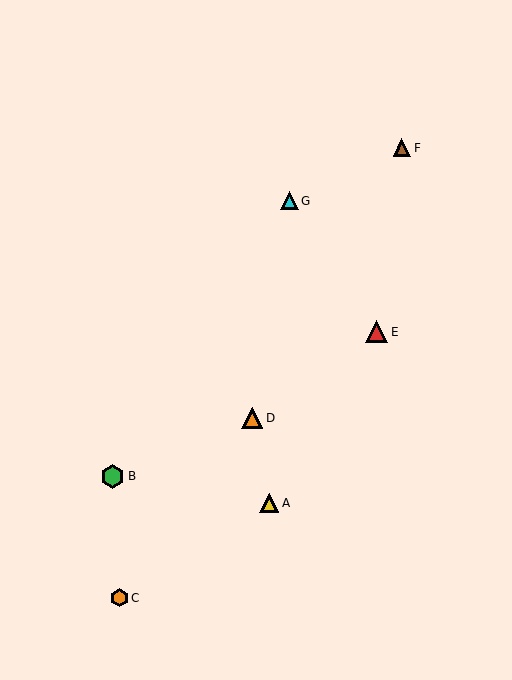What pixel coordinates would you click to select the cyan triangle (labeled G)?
Click at (289, 201) to select the cyan triangle G.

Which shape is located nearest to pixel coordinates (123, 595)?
The orange hexagon (labeled C) at (119, 598) is nearest to that location.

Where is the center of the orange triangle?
The center of the orange triangle is at (252, 418).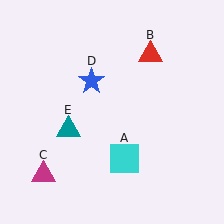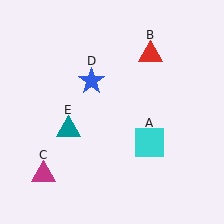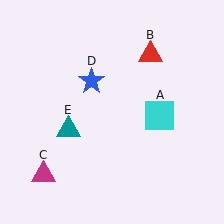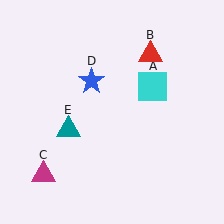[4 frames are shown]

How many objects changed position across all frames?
1 object changed position: cyan square (object A).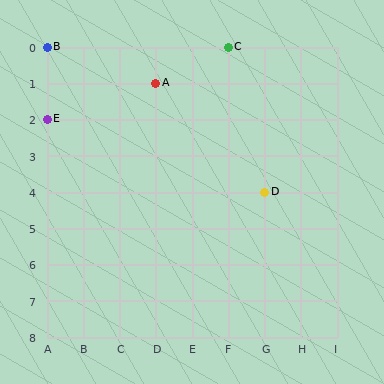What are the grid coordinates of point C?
Point C is at grid coordinates (F, 0).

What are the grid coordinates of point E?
Point E is at grid coordinates (A, 2).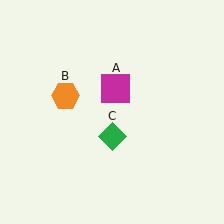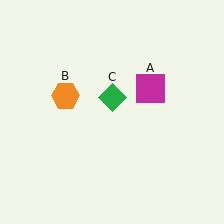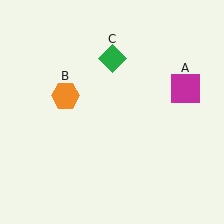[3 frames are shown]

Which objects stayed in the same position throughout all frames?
Orange hexagon (object B) remained stationary.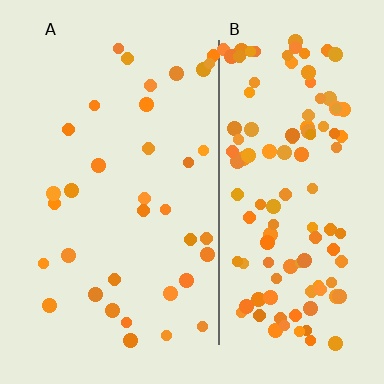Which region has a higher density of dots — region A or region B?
B (the right).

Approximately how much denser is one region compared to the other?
Approximately 3.5× — region B over region A.